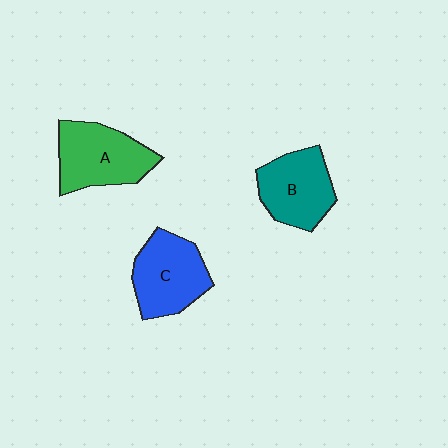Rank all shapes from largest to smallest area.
From largest to smallest: A (green), C (blue), B (teal).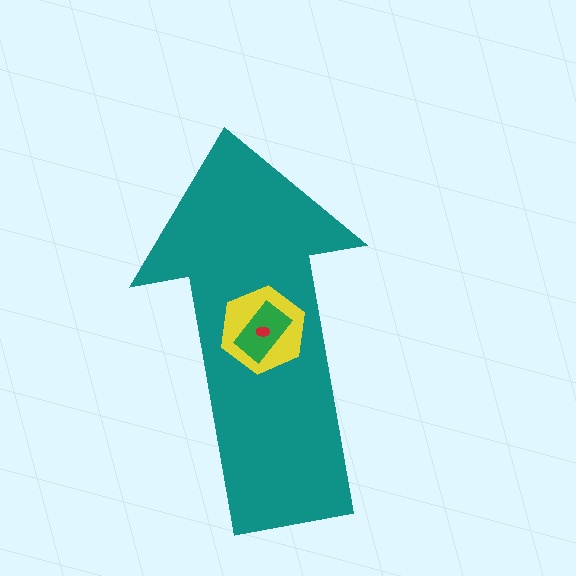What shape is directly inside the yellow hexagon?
The green rectangle.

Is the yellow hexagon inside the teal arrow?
Yes.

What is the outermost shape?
The teal arrow.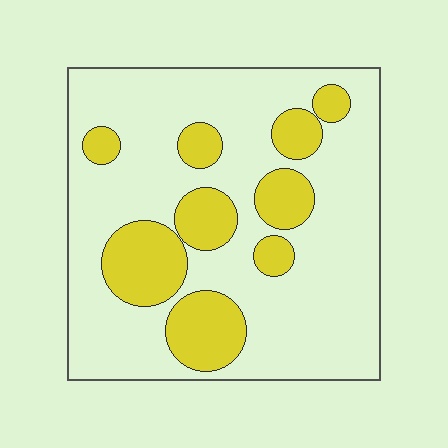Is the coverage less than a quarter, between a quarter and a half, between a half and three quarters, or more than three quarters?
Between a quarter and a half.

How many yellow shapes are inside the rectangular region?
9.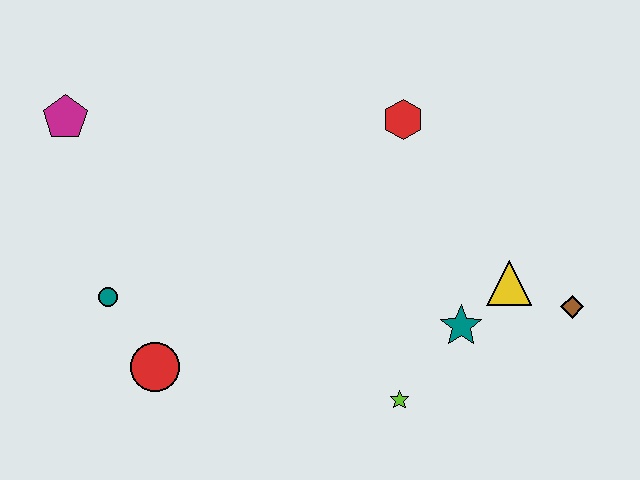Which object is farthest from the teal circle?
The brown diamond is farthest from the teal circle.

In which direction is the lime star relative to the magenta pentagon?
The lime star is to the right of the magenta pentagon.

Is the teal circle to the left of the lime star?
Yes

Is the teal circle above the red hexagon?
No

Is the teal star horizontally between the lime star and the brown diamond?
Yes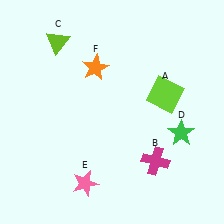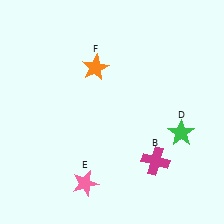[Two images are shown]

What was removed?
The lime triangle (C), the lime square (A) were removed in Image 2.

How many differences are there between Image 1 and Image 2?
There are 2 differences between the two images.